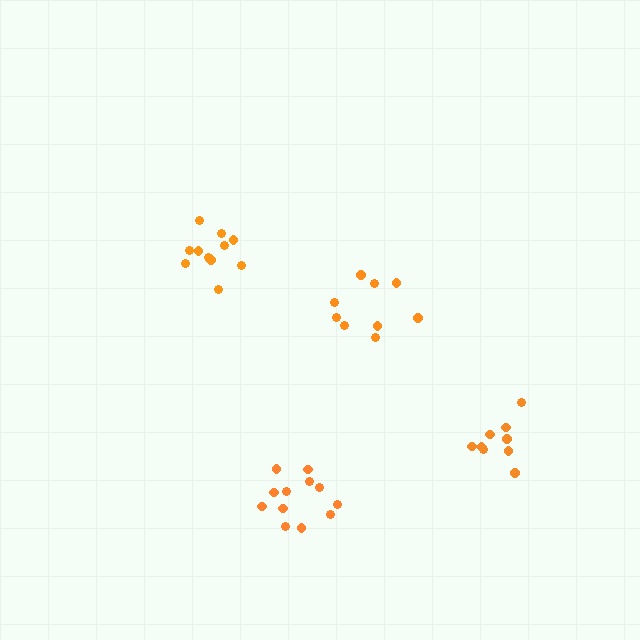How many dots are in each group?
Group 1: 12 dots, Group 2: 9 dots, Group 3: 11 dots, Group 4: 9 dots (41 total).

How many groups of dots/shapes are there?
There are 4 groups.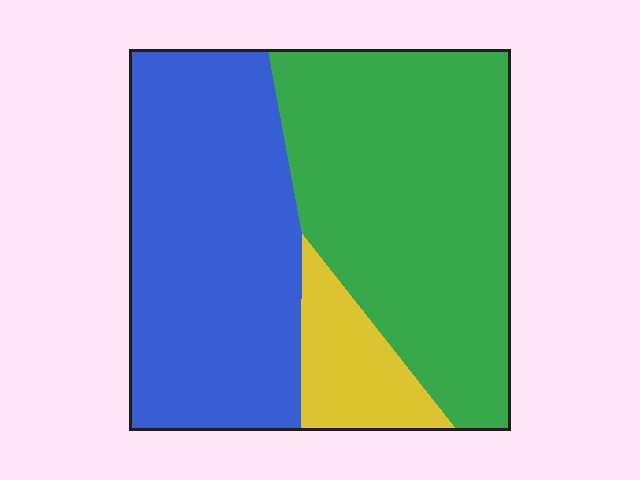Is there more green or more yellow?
Green.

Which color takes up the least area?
Yellow, at roughly 10%.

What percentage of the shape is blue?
Blue takes up about two fifths (2/5) of the shape.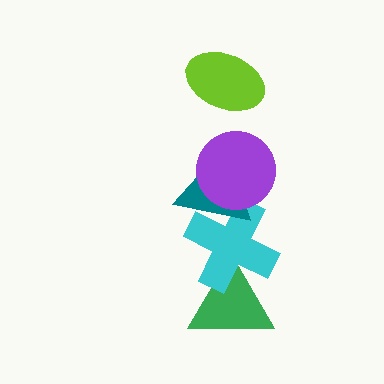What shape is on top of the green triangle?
The cyan cross is on top of the green triangle.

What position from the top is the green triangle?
The green triangle is 5th from the top.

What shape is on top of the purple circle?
The lime ellipse is on top of the purple circle.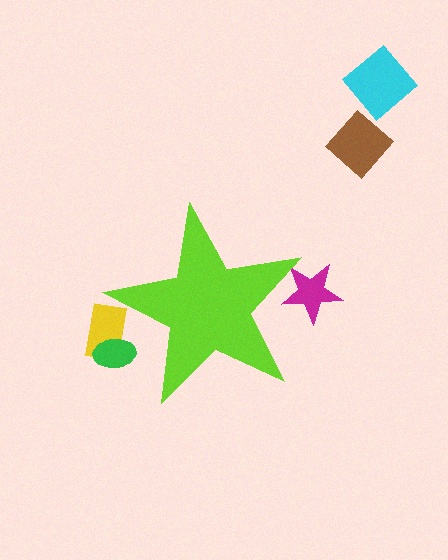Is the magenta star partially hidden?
Yes, the magenta star is partially hidden behind the lime star.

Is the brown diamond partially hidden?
No, the brown diamond is fully visible.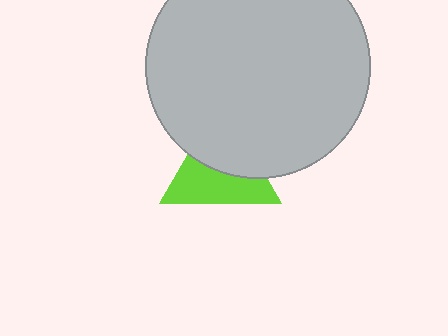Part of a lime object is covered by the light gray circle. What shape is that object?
It is a triangle.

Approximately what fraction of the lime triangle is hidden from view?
Roughly 48% of the lime triangle is hidden behind the light gray circle.